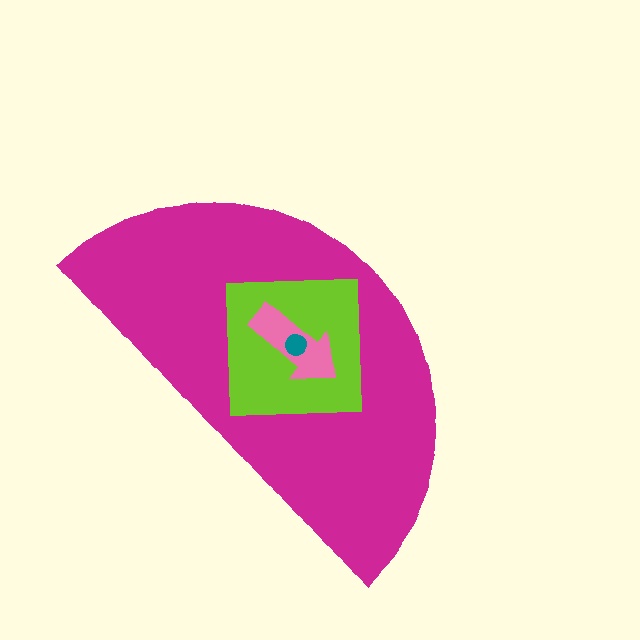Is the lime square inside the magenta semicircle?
Yes.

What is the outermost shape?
The magenta semicircle.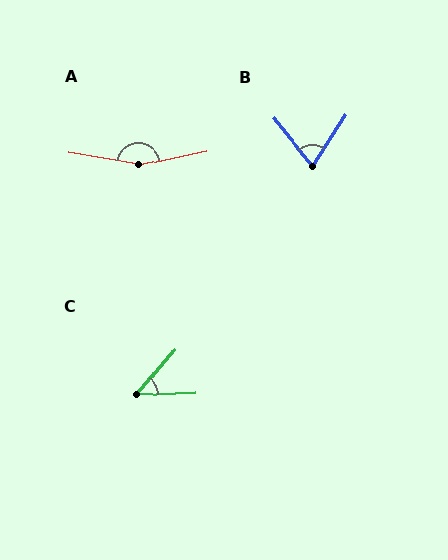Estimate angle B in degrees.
Approximately 72 degrees.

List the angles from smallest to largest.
C (48°), B (72°), A (159°).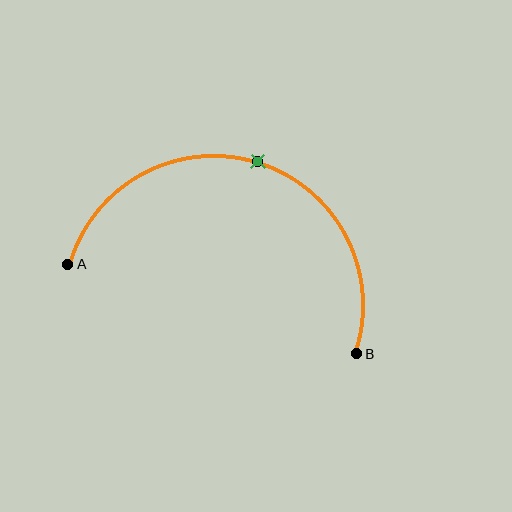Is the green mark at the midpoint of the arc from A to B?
Yes. The green mark lies on the arc at equal arc-length from both A and B — it is the arc midpoint.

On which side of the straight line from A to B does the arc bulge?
The arc bulges above the straight line connecting A and B.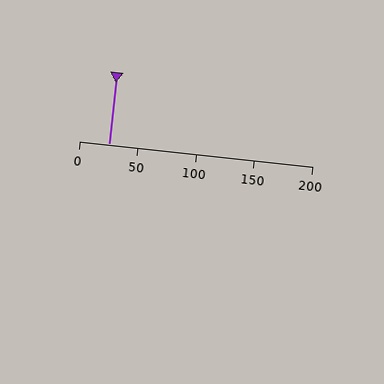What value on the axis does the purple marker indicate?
The marker indicates approximately 25.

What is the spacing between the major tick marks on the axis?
The major ticks are spaced 50 apart.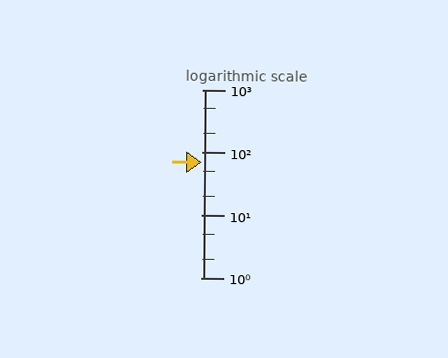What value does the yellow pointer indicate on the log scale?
The pointer indicates approximately 69.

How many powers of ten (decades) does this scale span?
The scale spans 3 decades, from 1 to 1000.